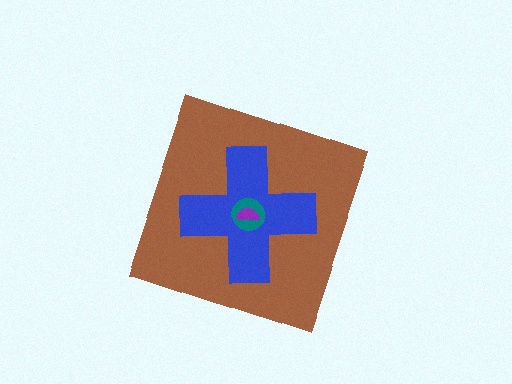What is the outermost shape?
The brown diamond.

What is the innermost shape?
The purple semicircle.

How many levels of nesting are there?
4.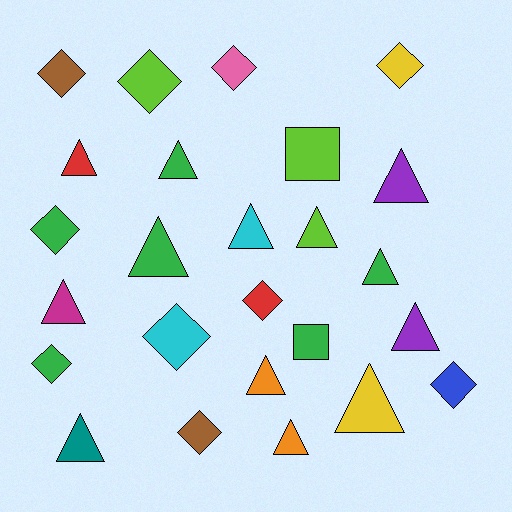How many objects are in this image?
There are 25 objects.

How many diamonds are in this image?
There are 10 diamonds.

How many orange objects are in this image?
There are 2 orange objects.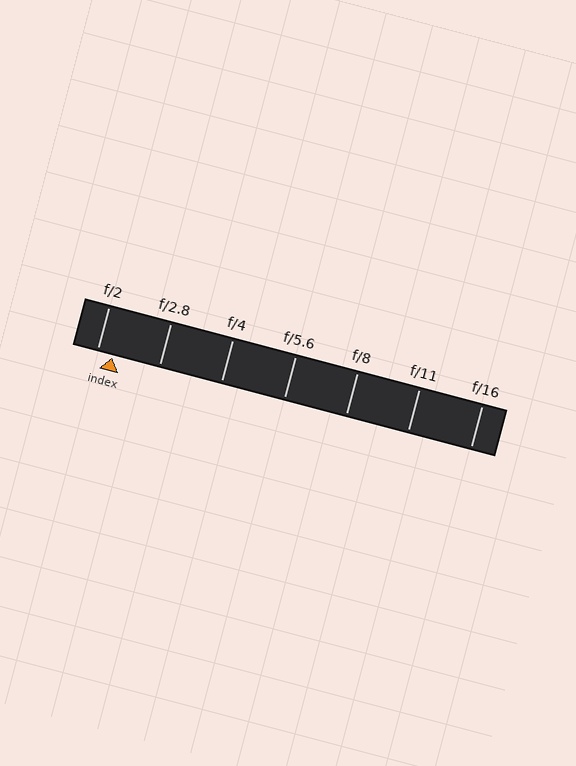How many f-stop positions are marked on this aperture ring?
There are 7 f-stop positions marked.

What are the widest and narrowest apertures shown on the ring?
The widest aperture shown is f/2 and the narrowest is f/16.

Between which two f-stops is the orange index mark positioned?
The index mark is between f/2 and f/2.8.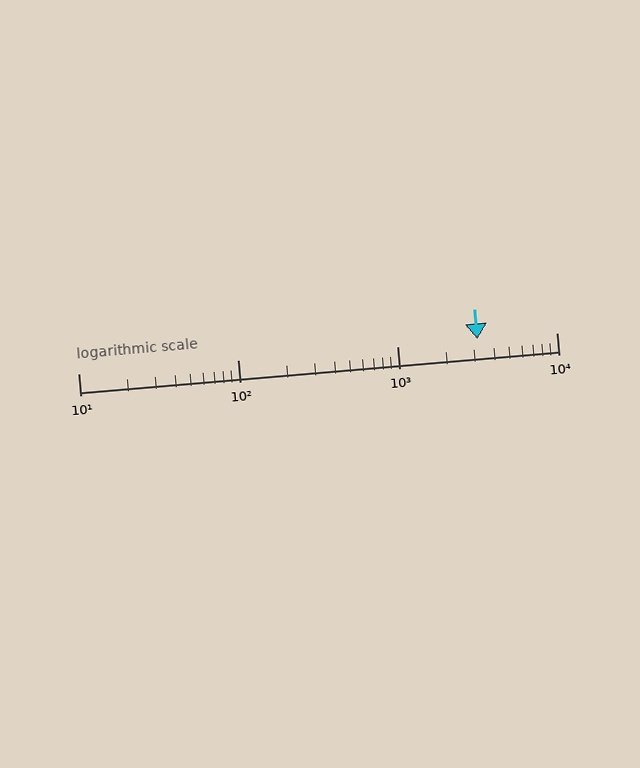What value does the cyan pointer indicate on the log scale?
The pointer indicates approximately 3200.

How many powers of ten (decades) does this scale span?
The scale spans 3 decades, from 10 to 10000.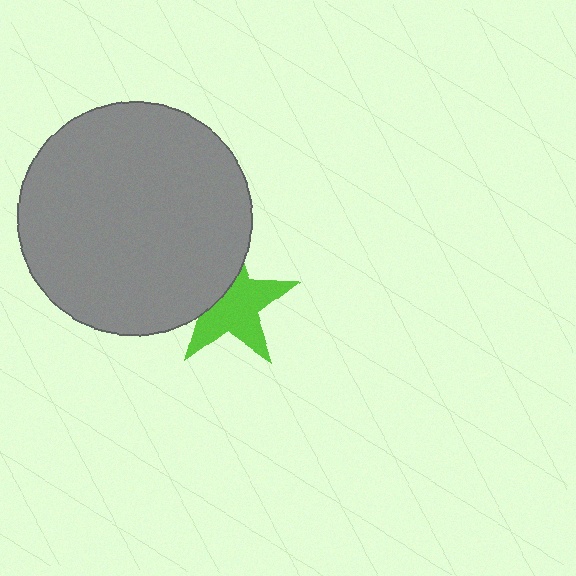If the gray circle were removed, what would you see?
You would see the complete lime star.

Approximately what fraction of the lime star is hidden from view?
Roughly 35% of the lime star is hidden behind the gray circle.